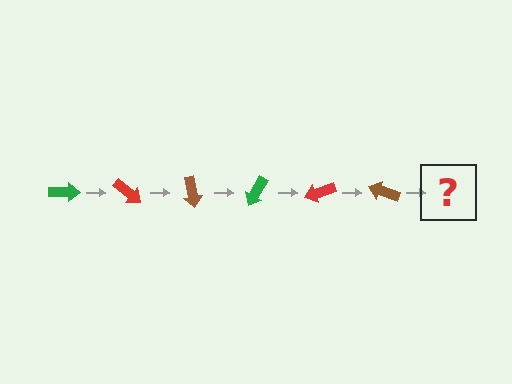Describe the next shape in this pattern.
It should be a green arrow, rotated 240 degrees from the start.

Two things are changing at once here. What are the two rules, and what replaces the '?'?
The two rules are that it rotates 40 degrees each step and the color cycles through green, red, and brown. The '?' should be a green arrow, rotated 240 degrees from the start.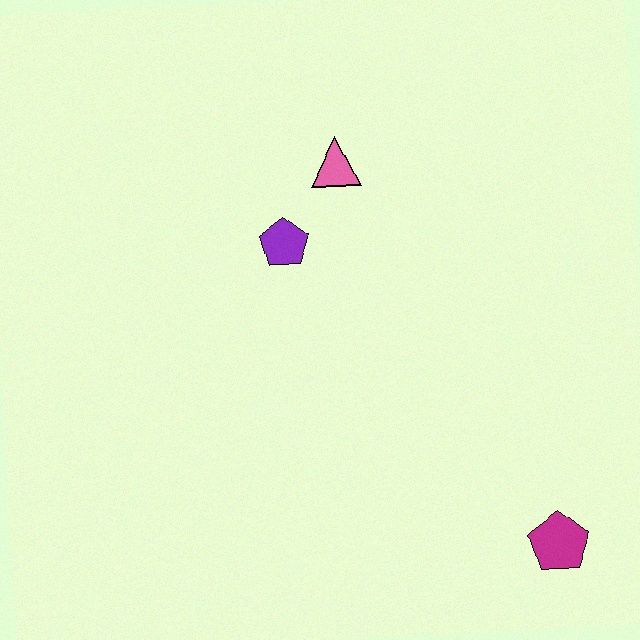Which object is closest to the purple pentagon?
The pink triangle is closest to the purple pentagon.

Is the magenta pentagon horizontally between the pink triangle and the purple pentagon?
No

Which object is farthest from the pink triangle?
The magenta pentagon is farthest from the pink triangle.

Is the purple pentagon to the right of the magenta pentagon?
No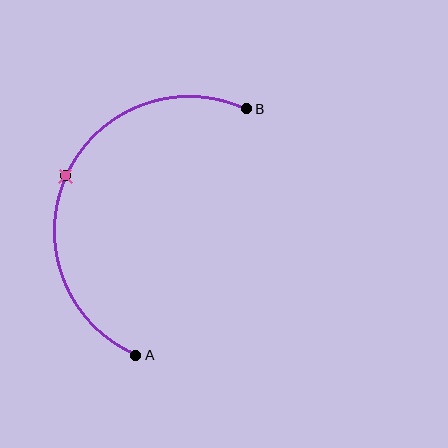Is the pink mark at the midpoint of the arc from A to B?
Yes. The pink mark lies on the arc at equal arc-length from both A and B — it is the arc midpoint.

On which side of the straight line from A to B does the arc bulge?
The arc bulges to the left of the straight line connecting A and B.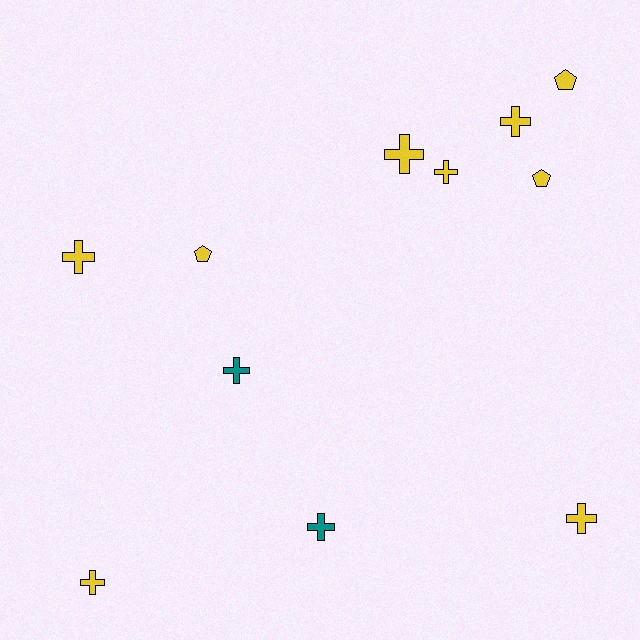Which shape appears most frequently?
Cross, with 8 objects.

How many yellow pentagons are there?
There are 3 yellow pentagons.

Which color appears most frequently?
Yellow, with 9 objects.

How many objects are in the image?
There are 11 objects.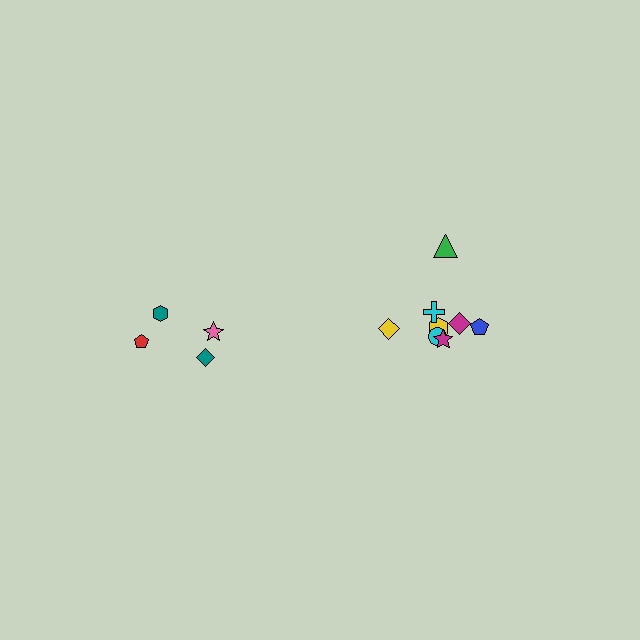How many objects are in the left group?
There are 4 objects.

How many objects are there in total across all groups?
There are 12 objects.